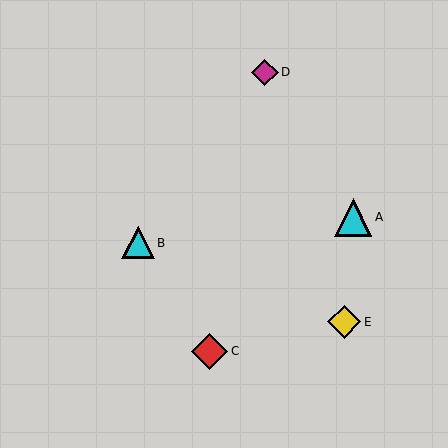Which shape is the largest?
The cyan triangle (labeled A) is the largest.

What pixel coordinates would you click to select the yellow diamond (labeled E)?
Click at (344, 322) to select the yellow diamond E.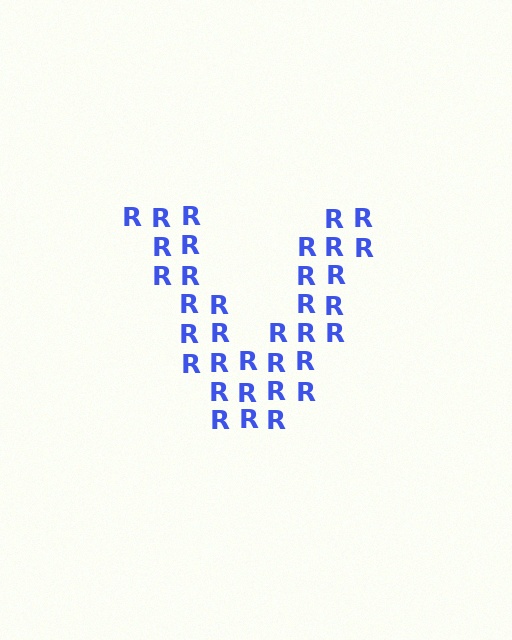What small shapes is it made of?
It is made of small letter R's.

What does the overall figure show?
The overall figure shows the letter V.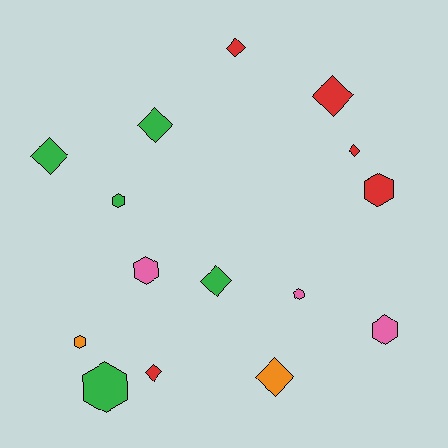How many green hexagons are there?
There are 2 green hexagons.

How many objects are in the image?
There are 15 objects.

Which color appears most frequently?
Green, with 5 objects.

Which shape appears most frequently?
Diamond, with 8 objects.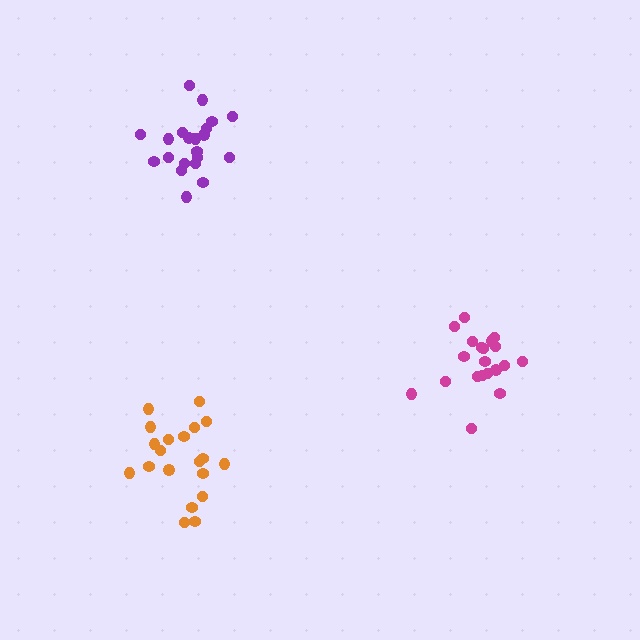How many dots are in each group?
Group 1: 21 dots, Group 2: 20 dots, Group 3: 20 dots (61 total).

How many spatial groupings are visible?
There are 3 spatial groupings.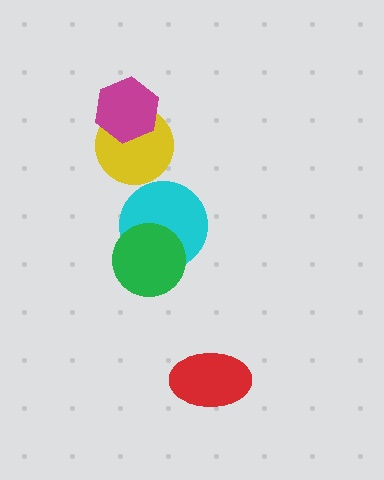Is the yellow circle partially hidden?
Yes, it is partially covered by another shape.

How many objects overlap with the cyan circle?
1 object overlaps with the cyan circle.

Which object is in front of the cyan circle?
The green circle is in front of the cyan circle.